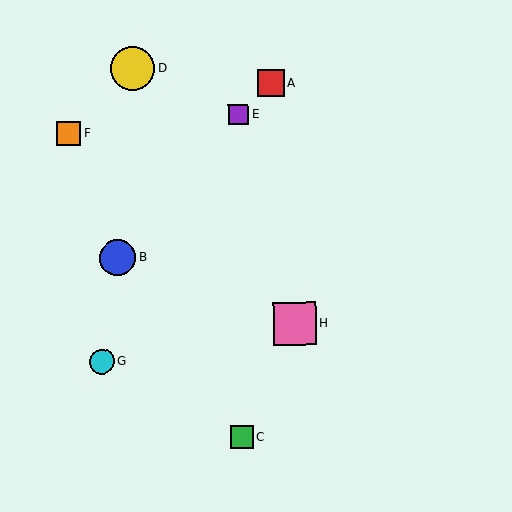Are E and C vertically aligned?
Yes, both are at x≈239.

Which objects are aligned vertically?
Objects C, E are aligned vertically.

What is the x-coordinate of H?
Object H is at x≈294.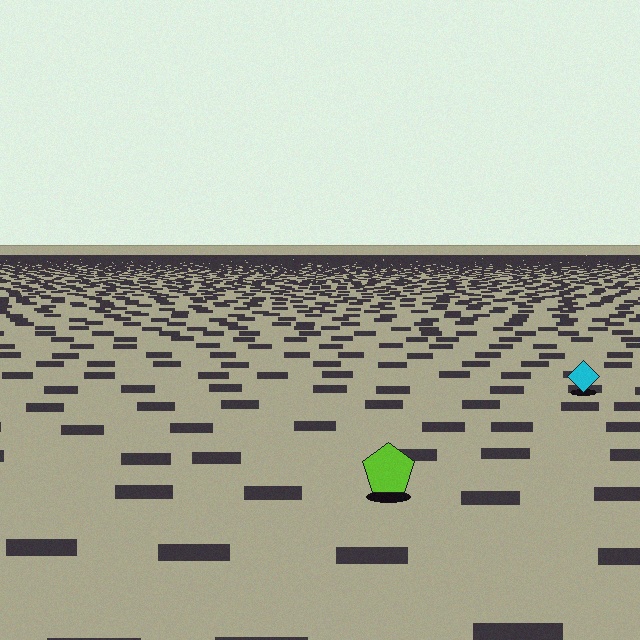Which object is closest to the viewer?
The lime pentagon is closest. The texture marks near it are larger and more spread out.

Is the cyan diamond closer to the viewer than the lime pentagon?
No. The lime pentagon is closer — you can tell from the texture gradient: the ground texture is coarser near it.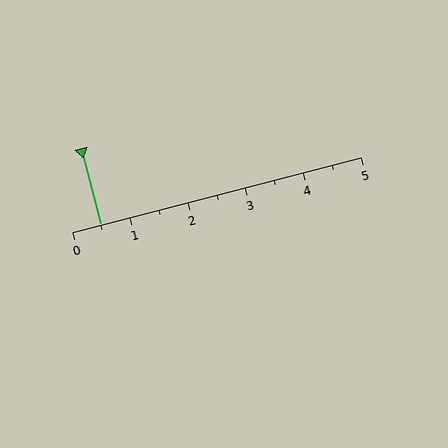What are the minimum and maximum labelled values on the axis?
The axis runs from 0 to 5.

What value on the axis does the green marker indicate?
The marker indicates approximately 0.5.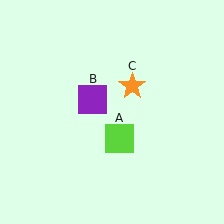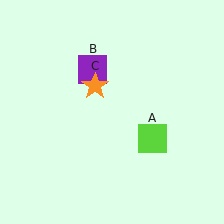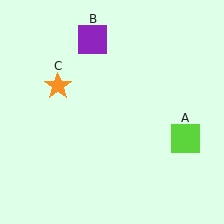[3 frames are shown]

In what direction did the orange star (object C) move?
The orange star (object C) moved left.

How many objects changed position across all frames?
3 objects changed position: lime square (object A), purple square (object B), orange star (object C).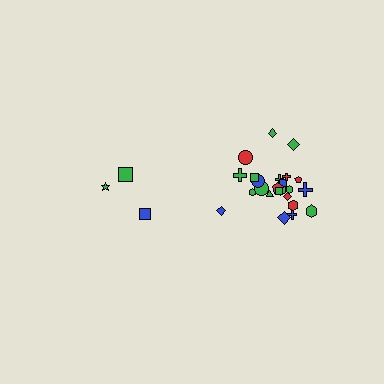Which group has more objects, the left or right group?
The right group.